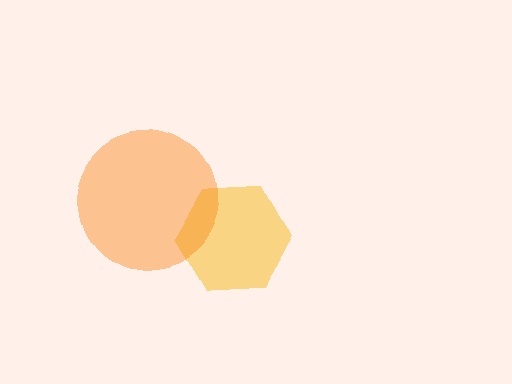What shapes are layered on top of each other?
The layered shapes are: a yellow hexagon, an orange circle.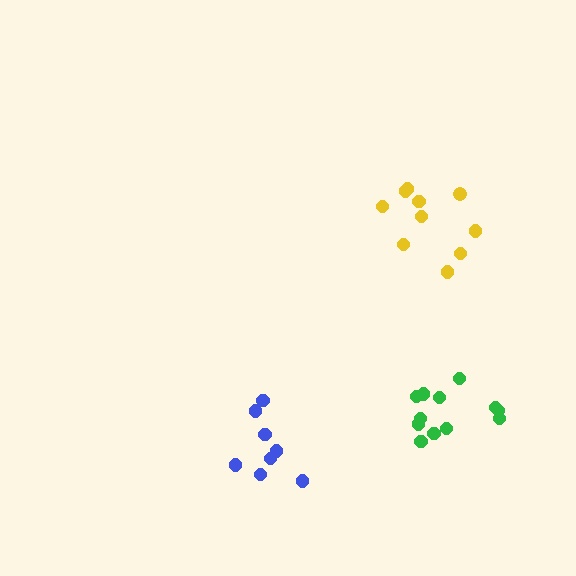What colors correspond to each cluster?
The clusters are colored: green, yellow, blue.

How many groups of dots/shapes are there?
There are 3 groups.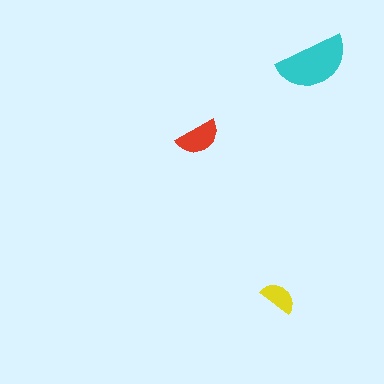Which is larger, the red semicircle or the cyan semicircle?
The cyan one.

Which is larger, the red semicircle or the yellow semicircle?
The red one.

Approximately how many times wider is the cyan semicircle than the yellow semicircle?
About 2 times wider.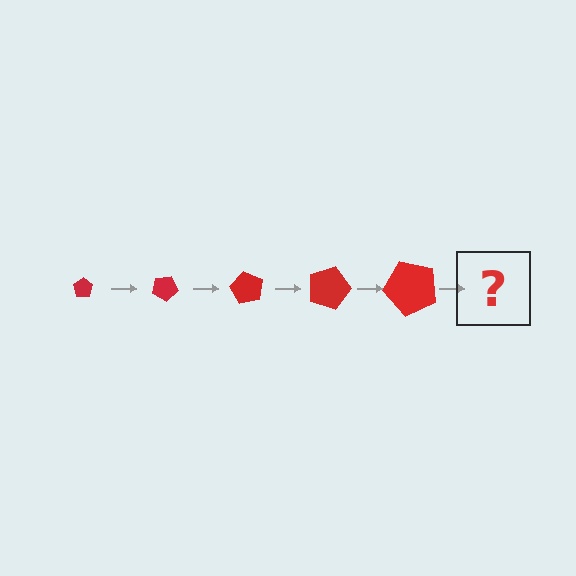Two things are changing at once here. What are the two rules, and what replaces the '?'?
The two rules are that the pentagon grows larger each step and it rotates 30 degrees each step. The '?' should be a pentagon, larger than the previous one and rotated 150 degrees from the start.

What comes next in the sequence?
The next element should be a pentagon, larger than the previous one and rotated 150 degrees from the start.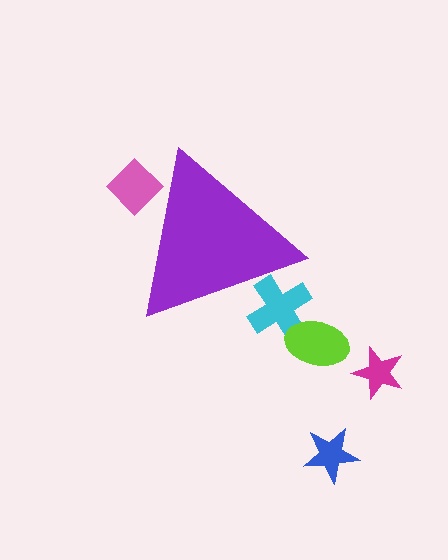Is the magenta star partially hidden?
No, the magenta star is fully visible.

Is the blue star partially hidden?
No, the blue star is fully visible.